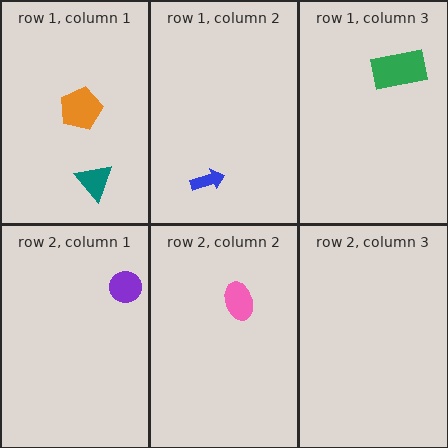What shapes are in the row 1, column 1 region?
The teal triangle, the orange pentagon.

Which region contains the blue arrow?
The row 1, column 2 region.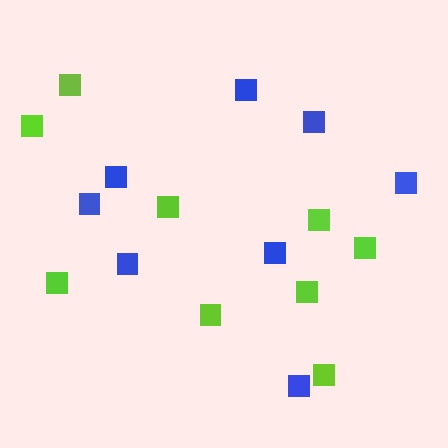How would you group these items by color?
There are 2 groups: one group of blue squares (8) and one group of lime squares (9).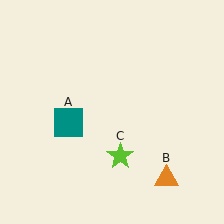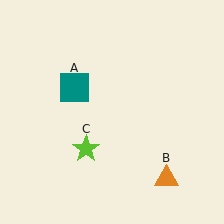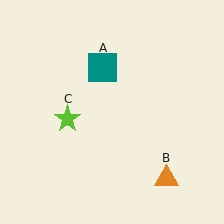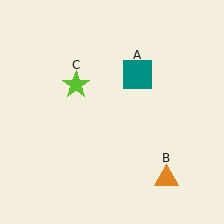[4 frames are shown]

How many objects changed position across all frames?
2 objects changed position: teal square (object A), lime star (object C).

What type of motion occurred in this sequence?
The teal square (object A), lime star (object C) rotated clockwise around the center of the scene.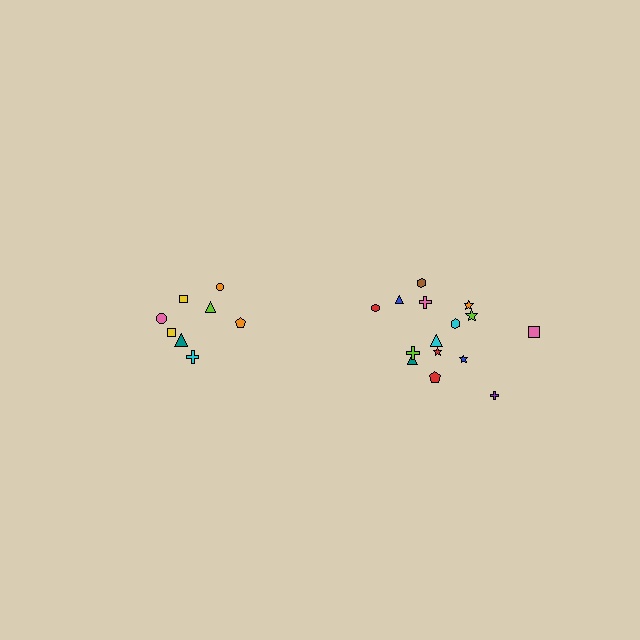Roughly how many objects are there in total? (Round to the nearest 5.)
Roughly 25 objects in total.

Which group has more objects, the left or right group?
The right group.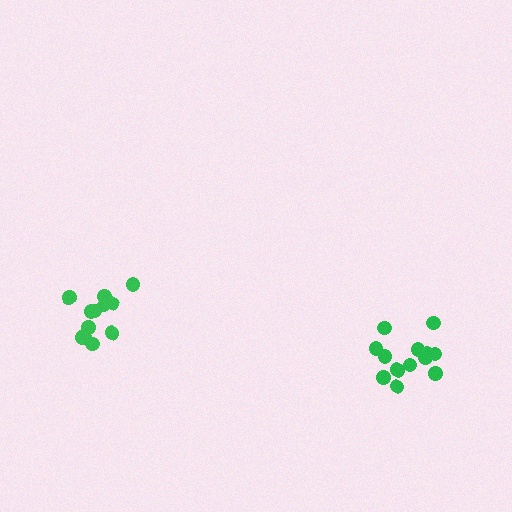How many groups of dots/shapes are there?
There are 2 groups.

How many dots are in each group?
Group 1: 13 dots, Group 2: 13 dots (26 total).